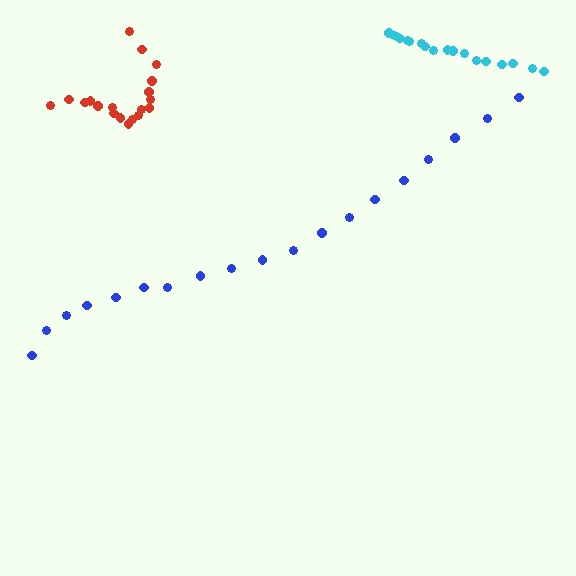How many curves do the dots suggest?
There are 3 distinct paths.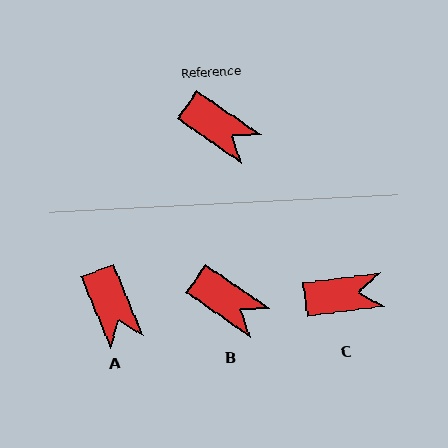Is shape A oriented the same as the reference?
No, it is off by about 33 degrees.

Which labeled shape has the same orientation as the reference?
B.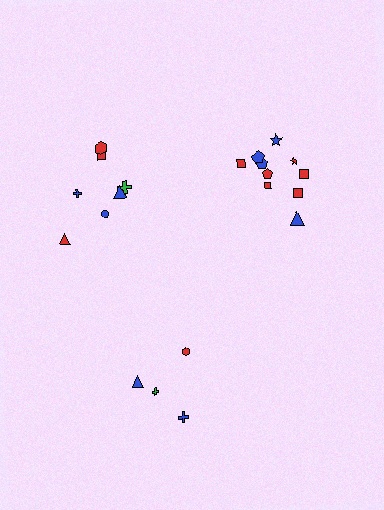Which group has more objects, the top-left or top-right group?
The top-right group.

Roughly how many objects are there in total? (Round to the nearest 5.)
Roughly 20 objects in total.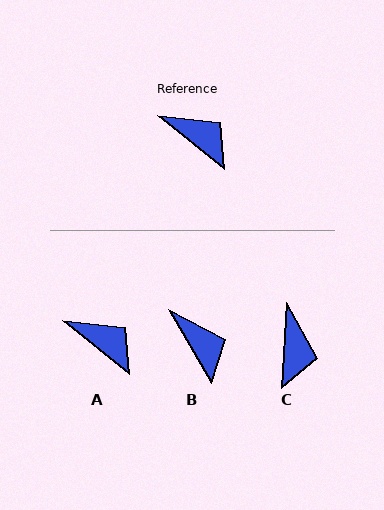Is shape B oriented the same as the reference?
No, it is off by about 21 degrees.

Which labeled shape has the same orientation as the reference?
A.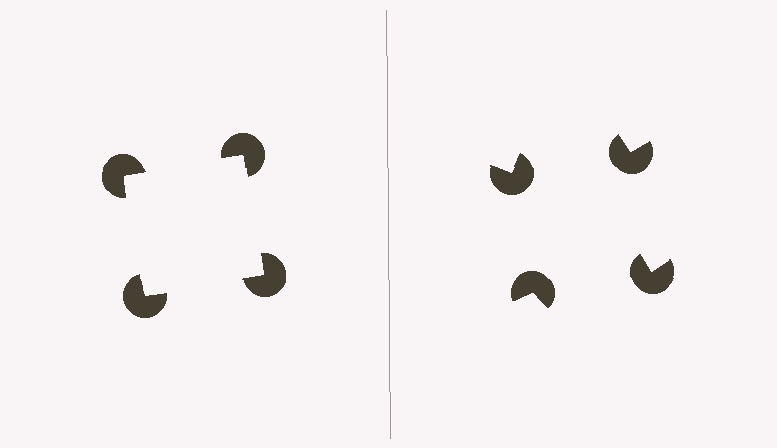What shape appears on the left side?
An illusory square.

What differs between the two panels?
The pac-man discs are positioned identically on both sides; only the wedge orientations differ. On the left they align to a square; on the right they are misaligned.